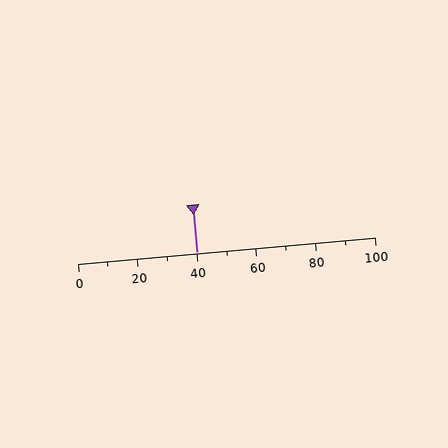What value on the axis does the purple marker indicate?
The marker indicates approximately 40.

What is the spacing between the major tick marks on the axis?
The major ticks are spaced 20 apart.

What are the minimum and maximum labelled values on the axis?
The axis runs from 0 to 100.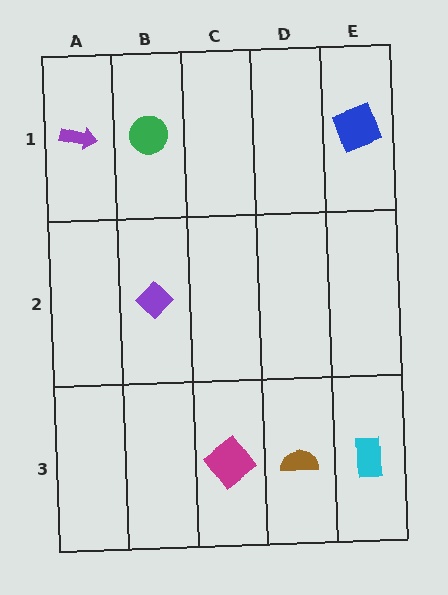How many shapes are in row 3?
3 shapes.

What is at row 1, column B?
A green circle.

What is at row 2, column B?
A purple diamond.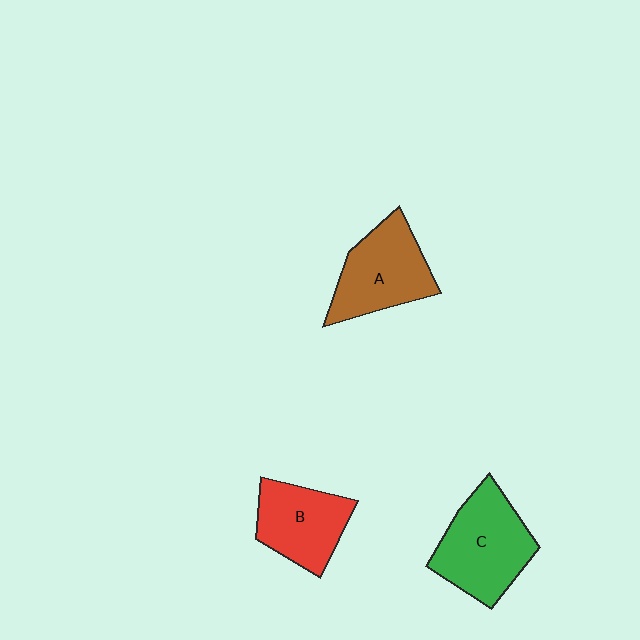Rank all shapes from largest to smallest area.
From largest to smallest: C (green), A (brown), B (red).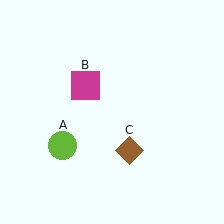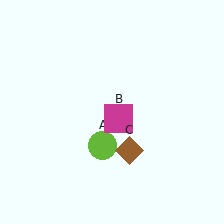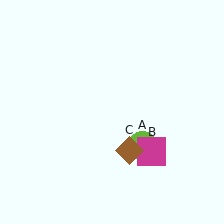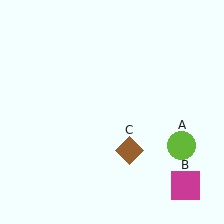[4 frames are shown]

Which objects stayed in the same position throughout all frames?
Brown diamond (object C) remained stationary.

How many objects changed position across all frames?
2 objects changed position: lime circle (object A), magenta square (object B).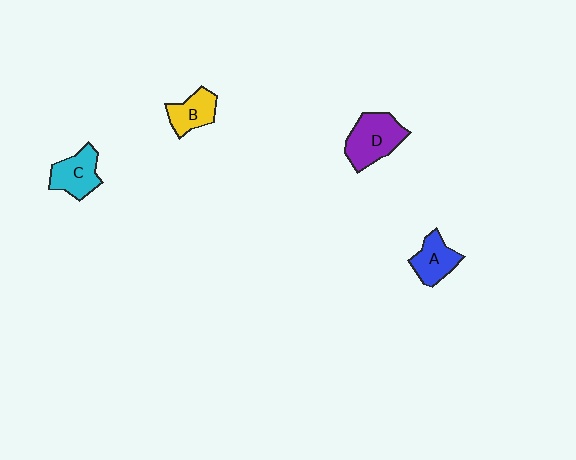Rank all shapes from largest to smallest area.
From largest to smallest: D (purple), C (cyan), A (blue), B (yellow).